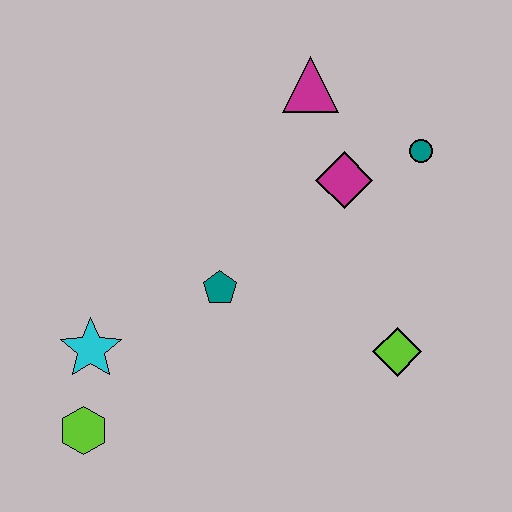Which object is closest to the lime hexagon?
The cyan star is closest to the lime hexagon.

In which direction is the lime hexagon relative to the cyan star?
The lime hexagon is below the cyan star.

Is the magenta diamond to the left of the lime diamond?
Yes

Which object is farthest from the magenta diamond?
The lime hexagon is farthest from the magenta diamond.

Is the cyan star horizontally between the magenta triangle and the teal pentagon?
No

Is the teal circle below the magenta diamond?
No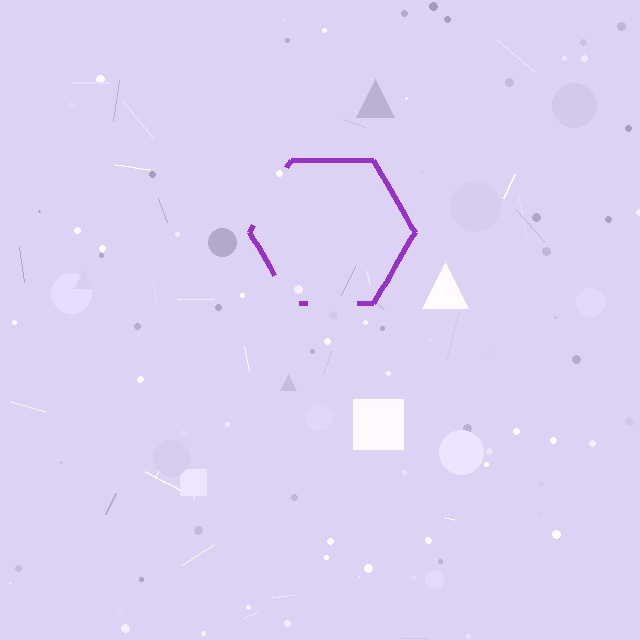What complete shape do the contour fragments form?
The contour fragments form a hexagon.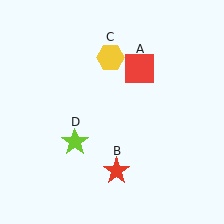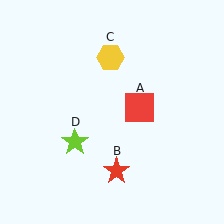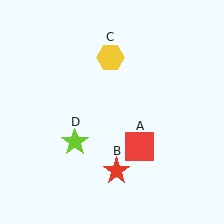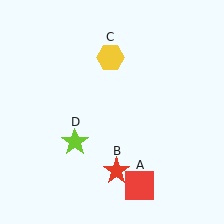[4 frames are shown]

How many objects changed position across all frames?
1 object changed position: red square (object A).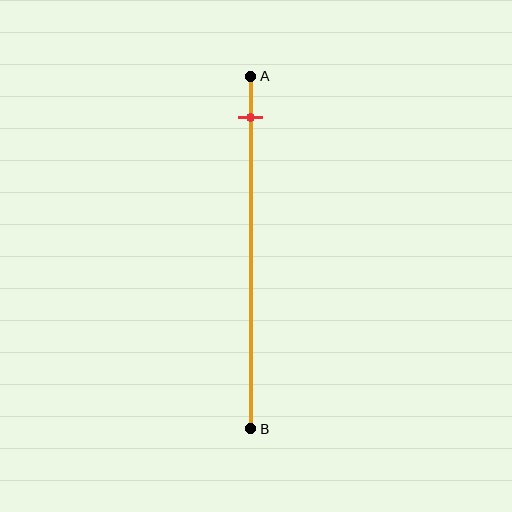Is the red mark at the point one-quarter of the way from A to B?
No, the mark is at about 10% from A, not at the 25% one-quarter point.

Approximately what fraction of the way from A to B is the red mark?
The red mark is approximately 10% of the way from A to B.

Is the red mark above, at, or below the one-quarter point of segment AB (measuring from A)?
The red mark is above the one-quarter point of segment AB.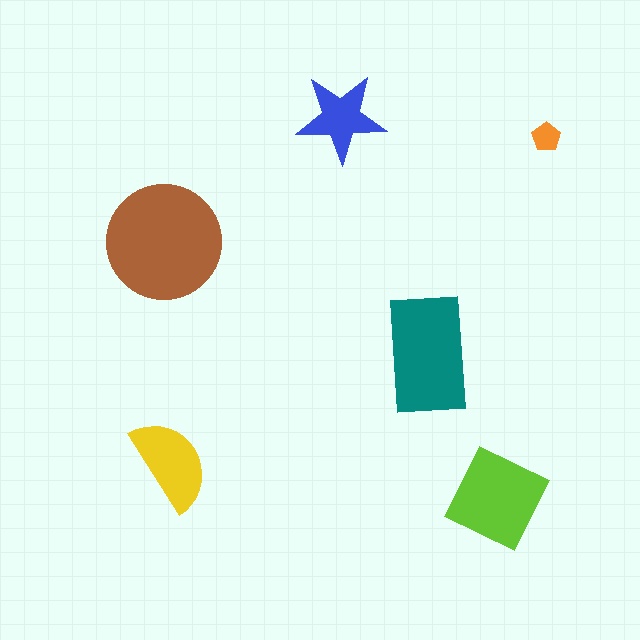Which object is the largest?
The brown circle.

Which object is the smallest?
The orange pentagon.